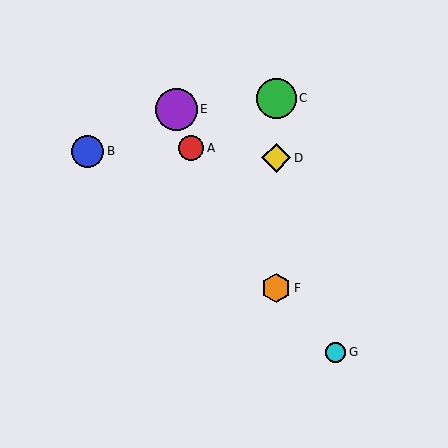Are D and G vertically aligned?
No, D is at x≈276 and G is at x≈336.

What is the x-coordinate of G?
Object G is at x≈336.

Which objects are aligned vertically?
Objects C, D, F are aligned vertically.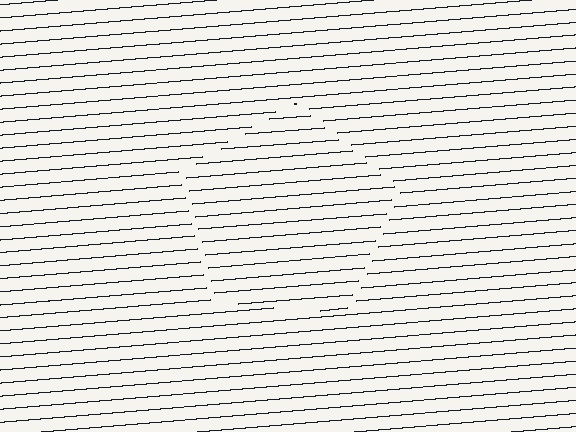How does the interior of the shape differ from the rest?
The interior of the shape contains the same grating, shifted by half a period — the contour is defined by the phase discontinuity where line-ends from the inner and outer gratings abut.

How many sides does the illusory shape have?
5 sides — the line-ends trace a pentagon.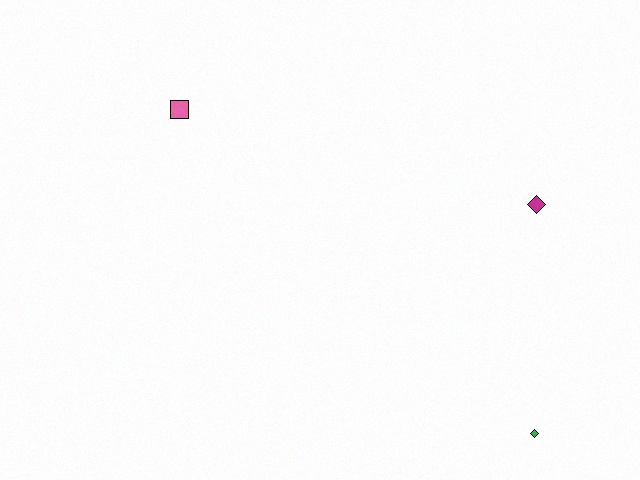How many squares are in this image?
There is 1 square.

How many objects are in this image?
There are 3 objects.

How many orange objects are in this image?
There are no orange objects.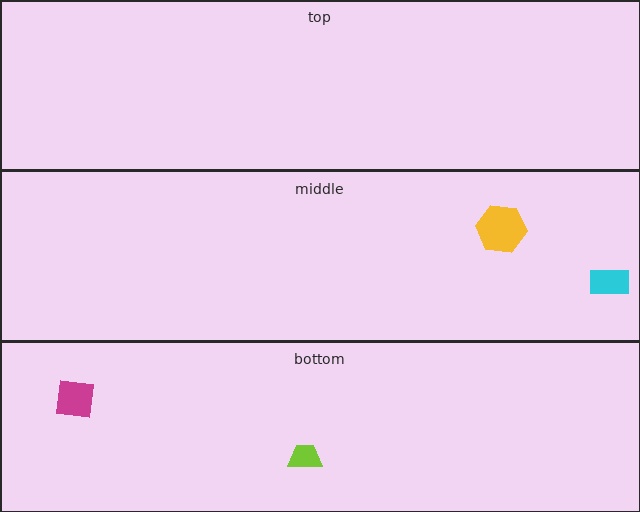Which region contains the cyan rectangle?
The middle region.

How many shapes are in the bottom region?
2.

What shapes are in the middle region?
The yellow hexagon, the cyan rectangle.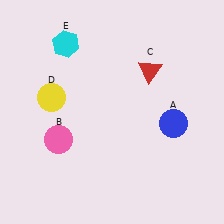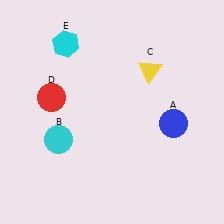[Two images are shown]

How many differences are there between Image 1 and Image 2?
There are 3 differences between the two images.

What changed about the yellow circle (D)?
In Image 1, D is yellow. In Image 2, it changed to red.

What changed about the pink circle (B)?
In Image 1, B is pink. In Image 2, it changed to cyan.